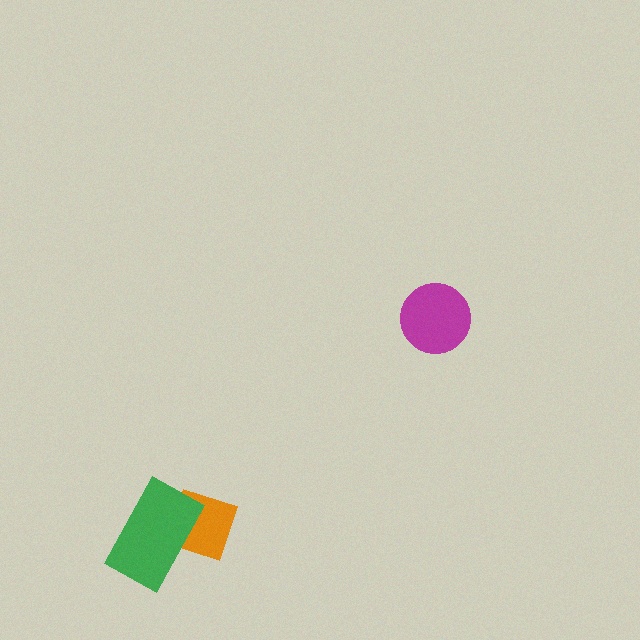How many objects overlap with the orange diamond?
1 object overlaps with the orange diamond.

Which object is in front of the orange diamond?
The green rectangle is in front of the orange diamond.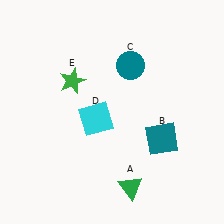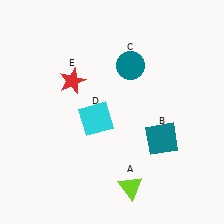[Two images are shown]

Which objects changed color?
A changed from green to lime. E changed from green to red.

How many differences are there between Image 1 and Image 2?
There are 2 differences between the two images.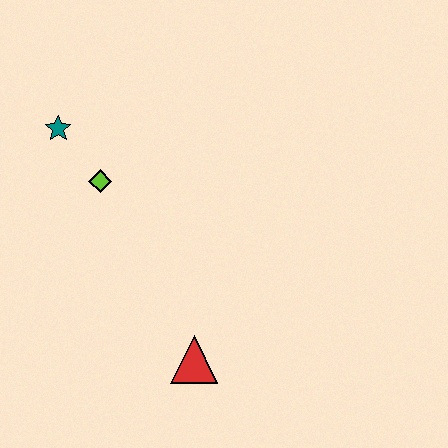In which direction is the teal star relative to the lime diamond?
The teal star is above the lime diamond.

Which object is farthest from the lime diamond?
The red triangle is farthest from the lime diamond.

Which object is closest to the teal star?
The lime diamond is closest to the teal star.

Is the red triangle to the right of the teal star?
Yes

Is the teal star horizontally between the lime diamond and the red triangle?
No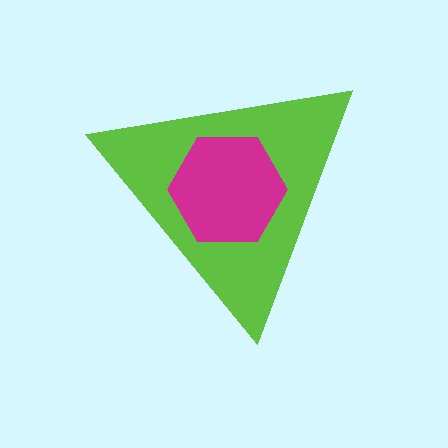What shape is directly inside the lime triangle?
The magenta hexagon.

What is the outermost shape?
The lime triangle.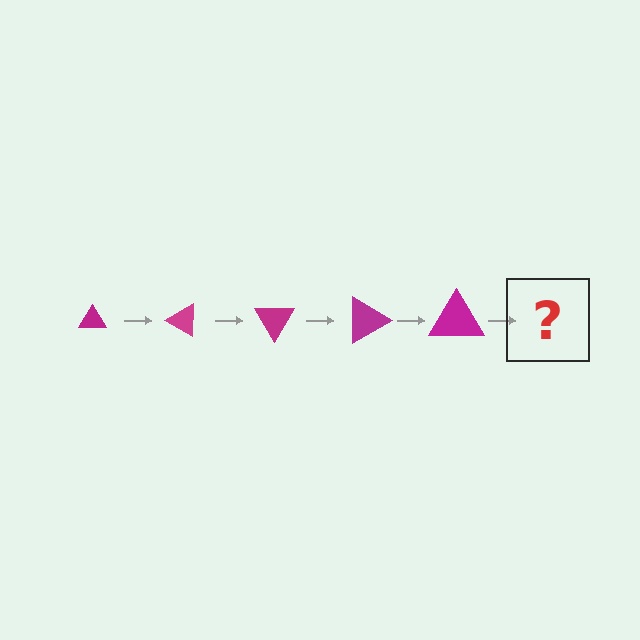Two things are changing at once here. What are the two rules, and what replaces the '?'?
The two rules are that the triangle grows larger each step and it rotates 30 degrees each step. The '?' should be a triangle, larger than the previous one and rotated 150 degrees from the start.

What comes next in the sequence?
The next element should be a triangle, larger than the previous one and rotated 150 degrees from the start.